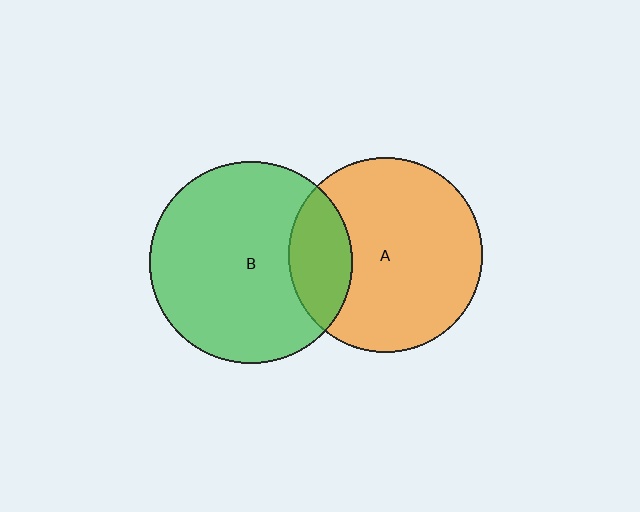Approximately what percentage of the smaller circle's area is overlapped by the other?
Approximately 20%.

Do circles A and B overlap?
Yes.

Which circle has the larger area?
Circle B (green).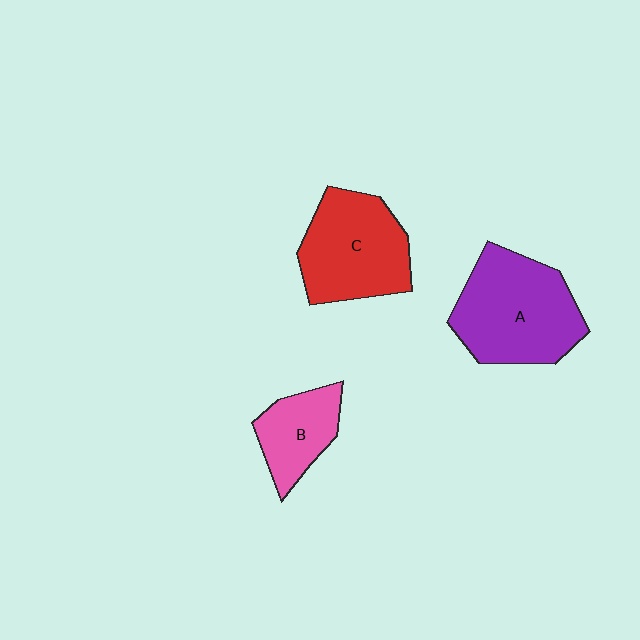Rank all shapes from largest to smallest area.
From largest to smallest: A (purple), C (red), B (pink).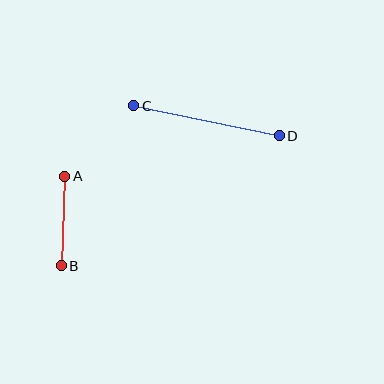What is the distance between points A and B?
The distance is approximately 90 pixels.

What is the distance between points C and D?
The distance is approximately 149 pixels.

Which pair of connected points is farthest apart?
Points C and D are farthest apart.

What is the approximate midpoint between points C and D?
The midpoint is at approximately (206, 121) pixels.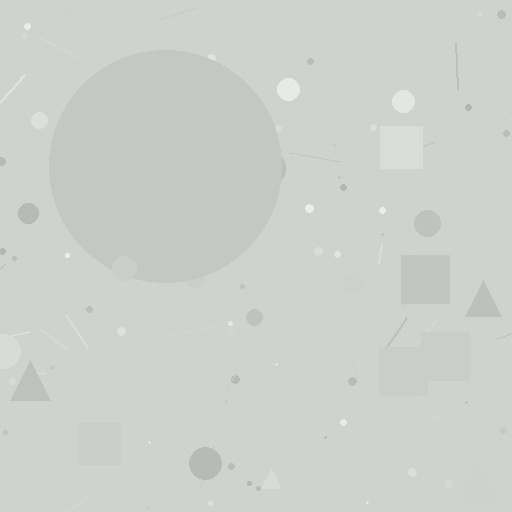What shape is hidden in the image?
A circle is hidden in the image.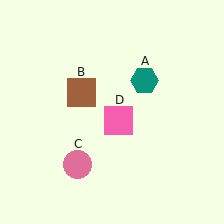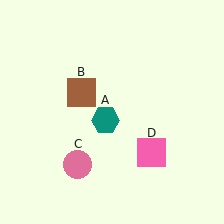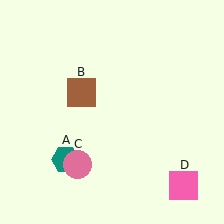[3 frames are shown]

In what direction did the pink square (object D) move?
The pink square (object D) moved down and to the right.